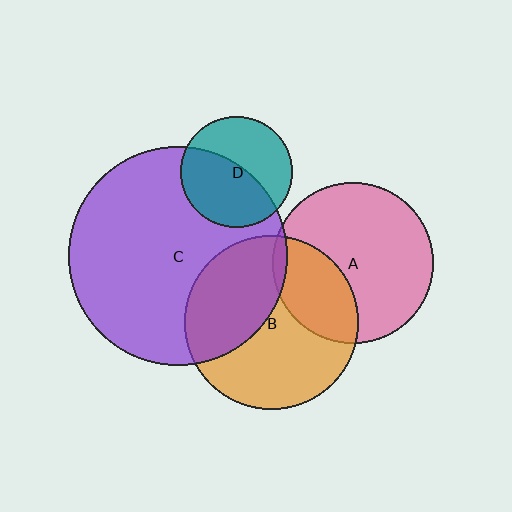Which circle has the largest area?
Circle C (purple).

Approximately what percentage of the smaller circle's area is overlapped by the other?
Approximately 50%.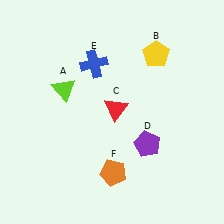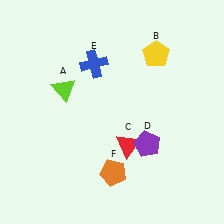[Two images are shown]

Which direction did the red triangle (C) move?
The red triangle (C) moved down.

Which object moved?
The red triangle (C) moved down.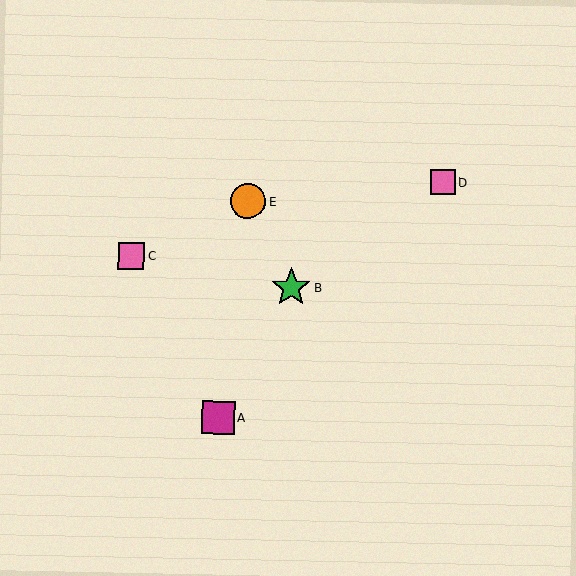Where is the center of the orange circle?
The center of the orange circle is at (248, 201).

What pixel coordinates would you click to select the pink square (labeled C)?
Click at (131, 256) to select the pink square C.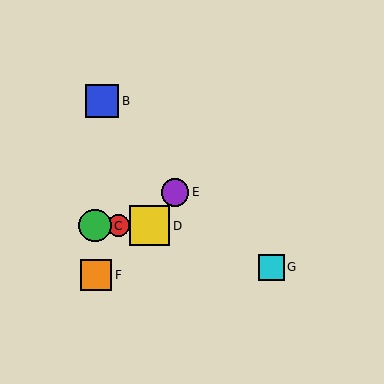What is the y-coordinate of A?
Object A is at y≈226.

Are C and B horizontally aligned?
No, C is at y≈226 and B is at y≈101.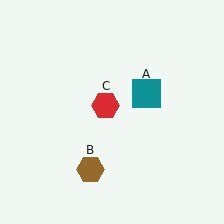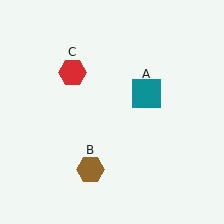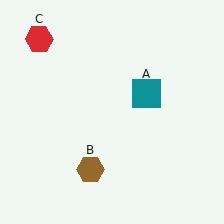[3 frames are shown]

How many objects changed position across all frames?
1 object changed position: red hexagon (object C).